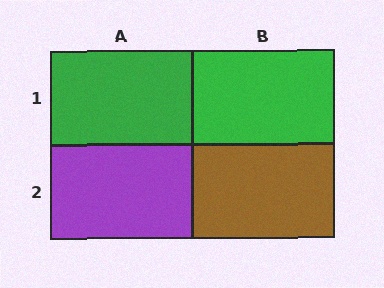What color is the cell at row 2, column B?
Brown.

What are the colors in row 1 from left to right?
Green, green.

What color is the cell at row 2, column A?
Purple.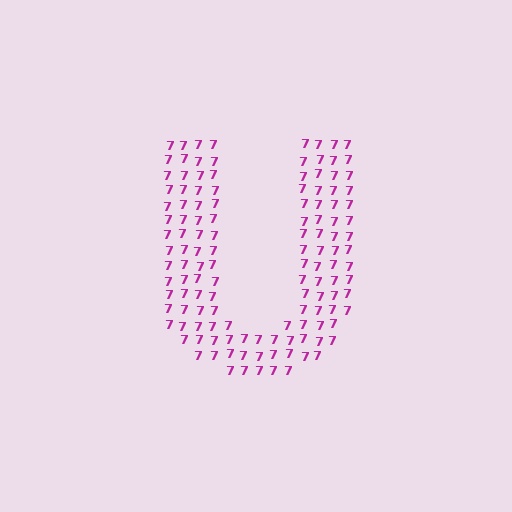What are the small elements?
The small elements are digit 7's.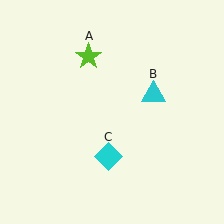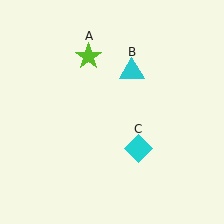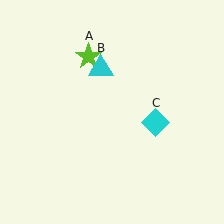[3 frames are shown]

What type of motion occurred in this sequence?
The cyan triangle (object B), cyan diamond (object C) rotated counterclockwise around the center of the scene.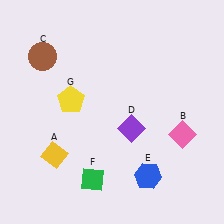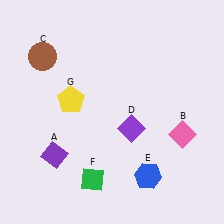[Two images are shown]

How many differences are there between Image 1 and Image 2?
There is 1 difference between the two images.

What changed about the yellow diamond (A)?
In Image 1, A is yellow. In Image 2, it changed to purple.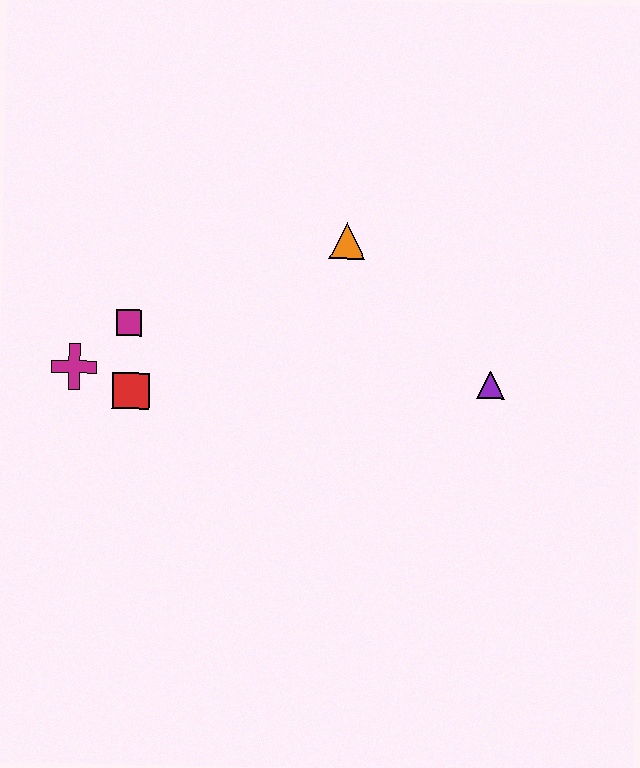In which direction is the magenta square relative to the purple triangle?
The magenta square is to the left of the purple triangle.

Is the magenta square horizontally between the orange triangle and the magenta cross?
Yes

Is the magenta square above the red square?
Yes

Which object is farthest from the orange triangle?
The magenta cross is farthest from the orange triangle.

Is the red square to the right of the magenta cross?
Yes